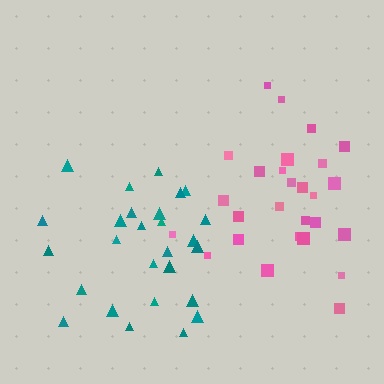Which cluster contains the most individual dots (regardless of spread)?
Teal (27).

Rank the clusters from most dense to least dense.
teal, pink.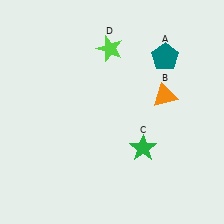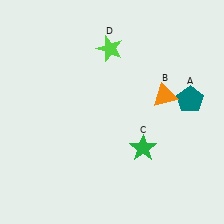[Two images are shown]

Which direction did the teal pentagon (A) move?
The teal pentagon (A) moved down.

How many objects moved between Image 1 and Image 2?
1 object moved between the two images.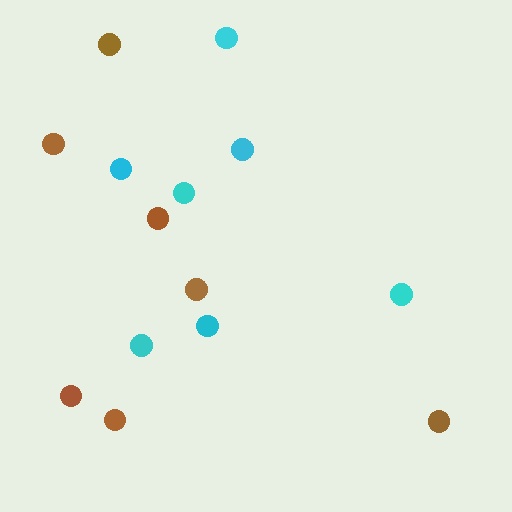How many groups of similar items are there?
There are 2 groups: one group of brown circles (7) and one group of cyan circles (7).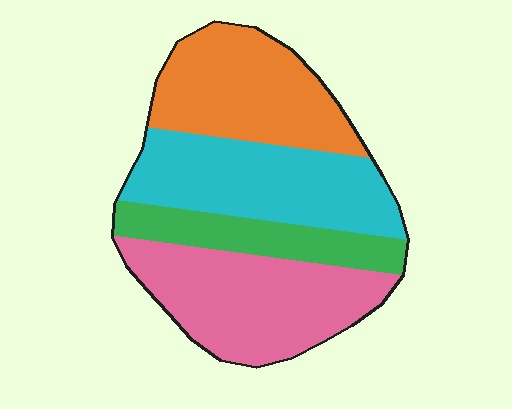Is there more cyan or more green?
Cyan.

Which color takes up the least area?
Green, at roughly 15%.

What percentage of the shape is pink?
Pink takes up about one third (1/3) of the shape.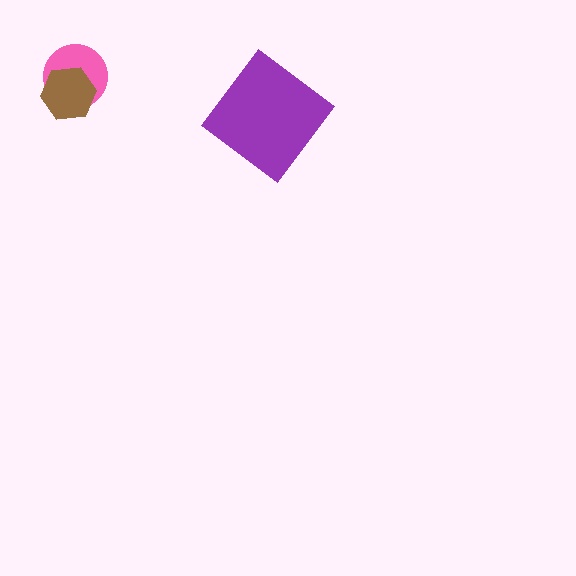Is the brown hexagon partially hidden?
No, no other shape covers it.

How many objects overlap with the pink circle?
1 object overlaps with the pink circle.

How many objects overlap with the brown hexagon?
1 object overlaps with the brown hexagon.